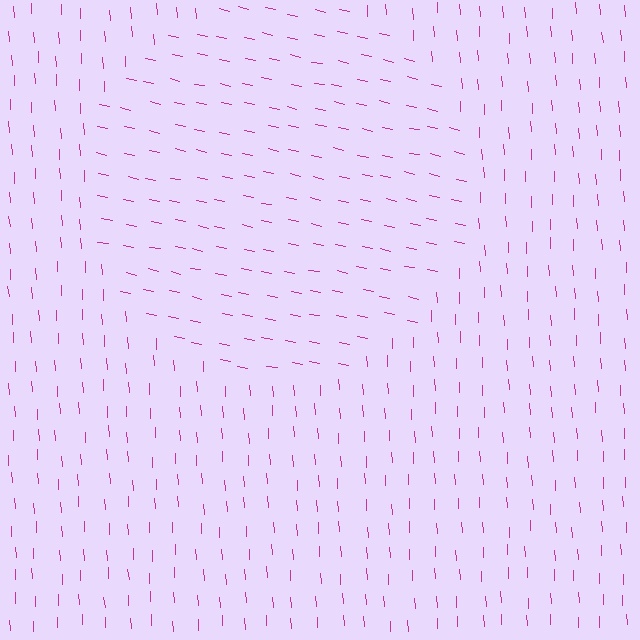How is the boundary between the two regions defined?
The boundary is defined purely by a change in line orientation (approximately 75 degrees difference). All lines are the same color and thickness.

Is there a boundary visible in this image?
Yes, there is a texture boundary formed by a change in line orientation.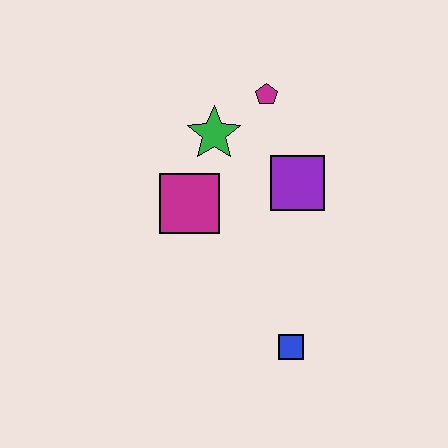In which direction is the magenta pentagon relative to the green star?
The magenta pentagon is to the right of the green star.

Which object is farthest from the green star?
The blue square is farthest from the green star.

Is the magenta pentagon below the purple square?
No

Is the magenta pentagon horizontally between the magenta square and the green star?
No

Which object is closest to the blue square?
The purple square is closest to the blue square.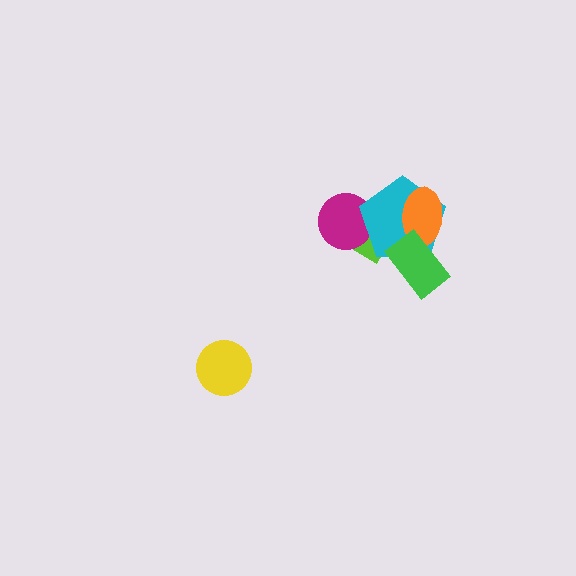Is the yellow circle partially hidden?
No, no other shape covers it.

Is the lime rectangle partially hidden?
Yes, it is partially covered by another shape.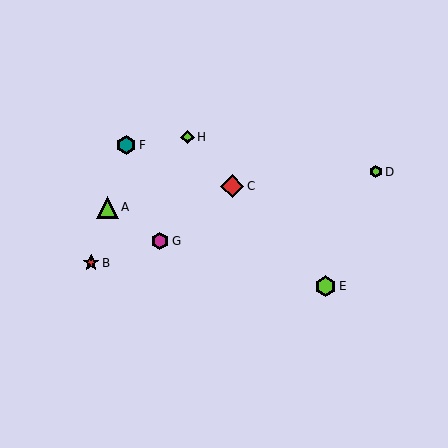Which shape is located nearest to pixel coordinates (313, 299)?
The lime hexagon (labeled E) at (325, 286) is nearest to that location.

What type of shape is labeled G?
Shape G is a magenta hexagon.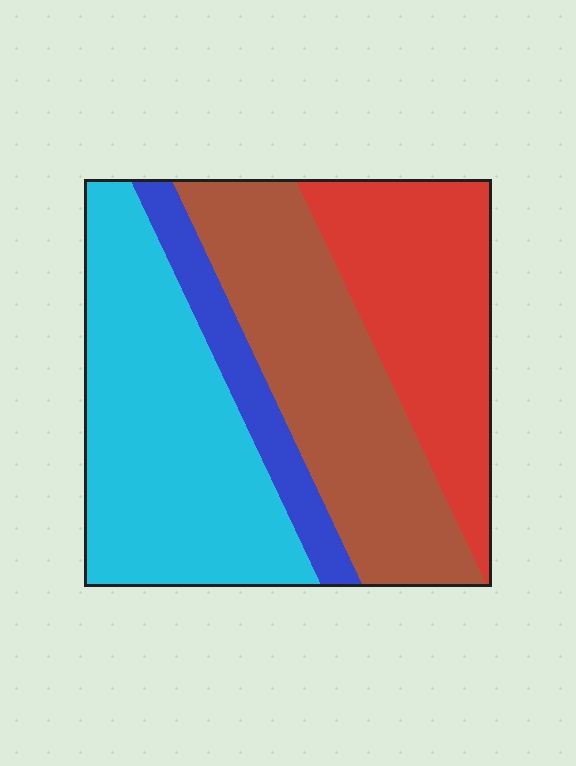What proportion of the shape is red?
Red takes up less than a quarter of the shape.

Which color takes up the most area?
Cyan, at roughly 35%.